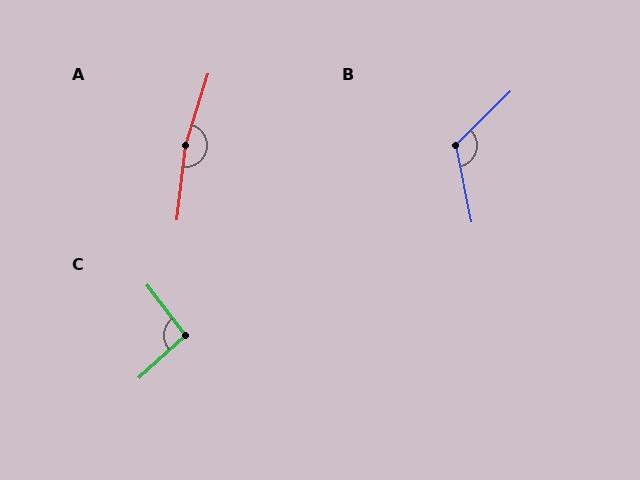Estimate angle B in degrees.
Approximately 123 degrees.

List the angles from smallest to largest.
C (94°), B (123°), A (169°).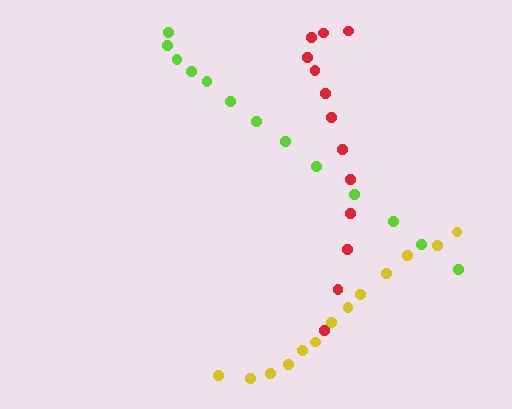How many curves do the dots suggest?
There are 3 distinct paths.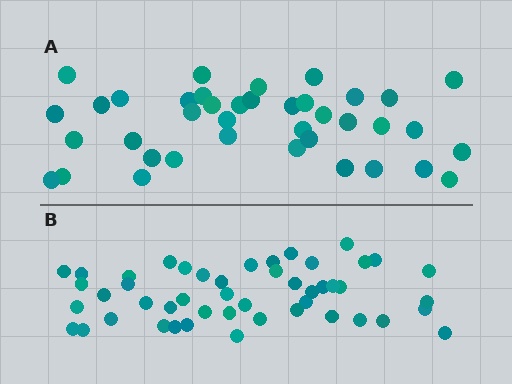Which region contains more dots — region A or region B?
Region B (the bottom region) has more dots.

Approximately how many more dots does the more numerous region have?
Region B has roughly 8 or so more dots than region A.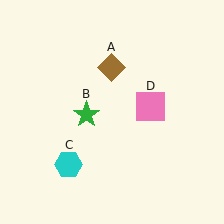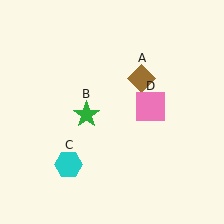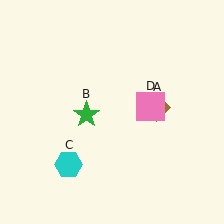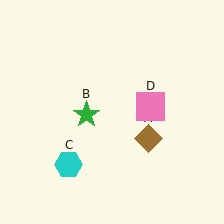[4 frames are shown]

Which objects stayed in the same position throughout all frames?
Green star (object B) and cyan hexagon (object C) and pink square (object D) remained stationary.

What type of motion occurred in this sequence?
The brown diamond (object A) rotated clockwise around the center of the scene.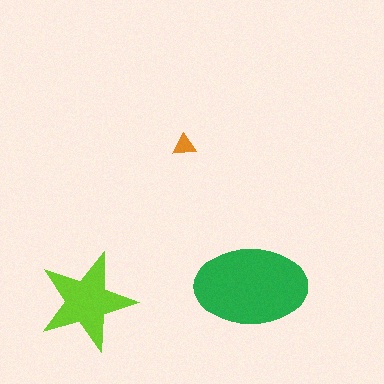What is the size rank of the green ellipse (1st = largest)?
1st.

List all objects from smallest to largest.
The orange triangle, the lime star, the green ellipse.